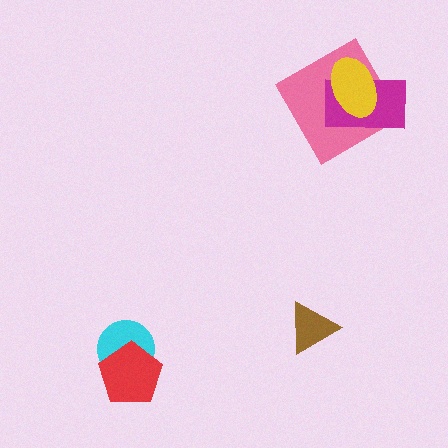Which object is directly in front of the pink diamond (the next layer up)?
The magenta rectangle is directly in front of the pink diamond.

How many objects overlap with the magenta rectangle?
2 objects overlap with the magenta rectangle.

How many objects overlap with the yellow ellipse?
2 objects overlap with the yellow ellipse.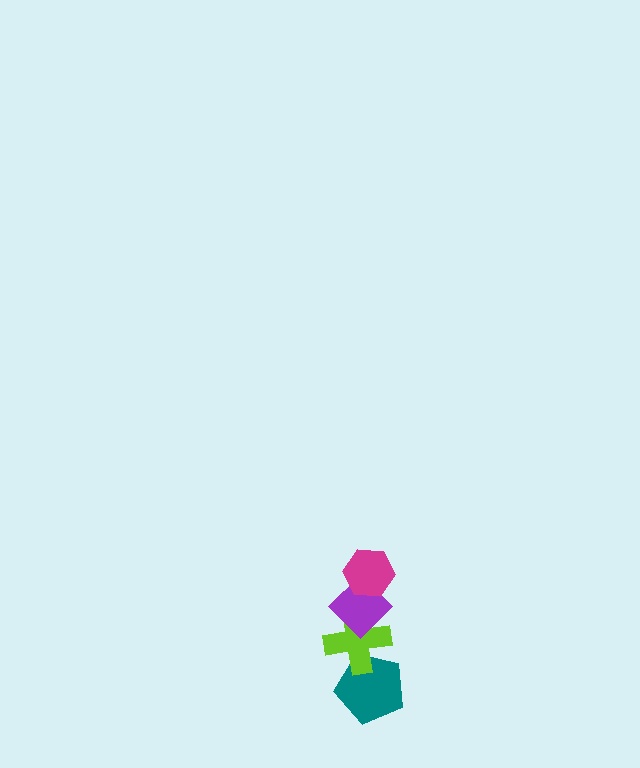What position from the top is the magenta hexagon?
The magenta hexagon is 1st from the top.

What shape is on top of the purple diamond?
The magenta hexagon is on top of the purple diamond.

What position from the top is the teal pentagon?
The teal pentagon is 4th from the top.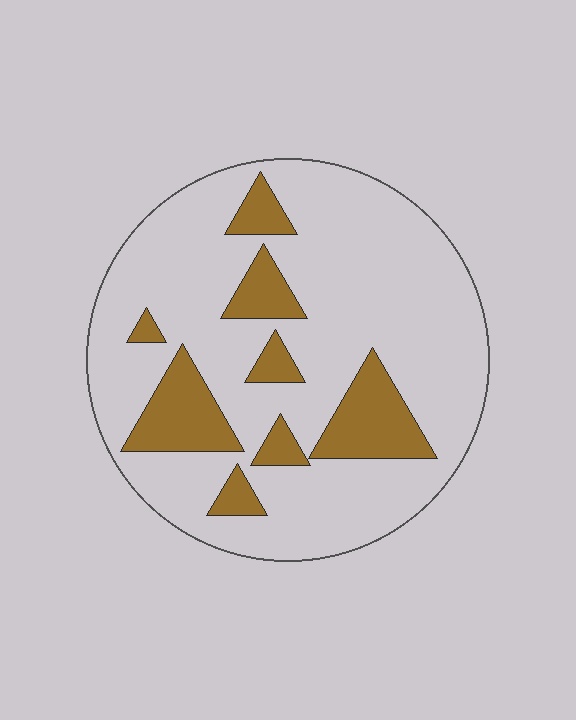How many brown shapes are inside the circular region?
8.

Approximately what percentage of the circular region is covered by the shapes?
Approximately 20%.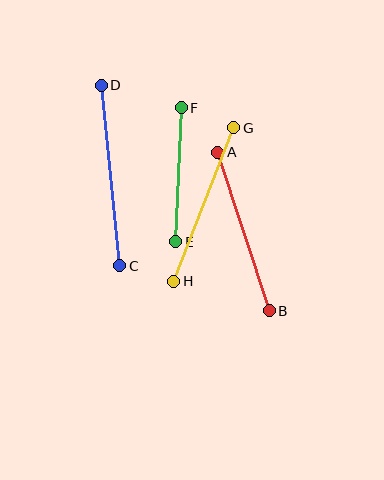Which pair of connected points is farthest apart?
Points C and D are farthest apart.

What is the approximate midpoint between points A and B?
The midpoint is at approximately (243, 232) pixels.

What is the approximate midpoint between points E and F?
The midpoint is at approximately (179, 175) pixels.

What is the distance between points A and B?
The distance is approximately 166 pixels.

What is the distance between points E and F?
The distance is approximately 134 pixels.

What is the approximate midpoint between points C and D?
The midpoint is at approximately (110, 176) pixels.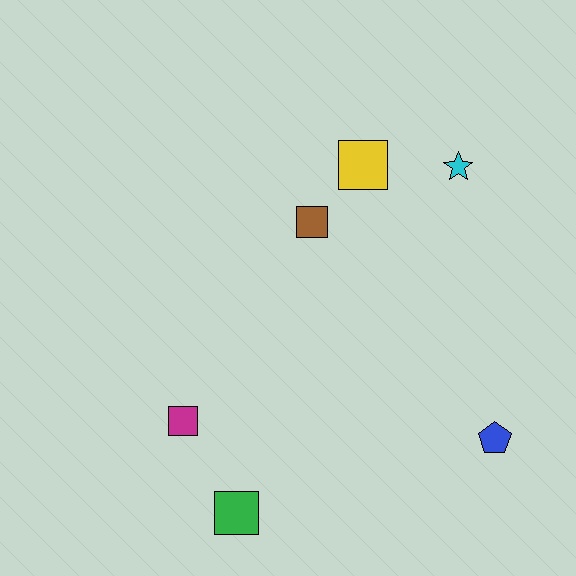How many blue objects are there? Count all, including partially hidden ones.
There is 1 blue object.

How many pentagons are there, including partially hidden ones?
There is 1 pentagon.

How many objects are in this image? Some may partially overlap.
There are 6 objects.